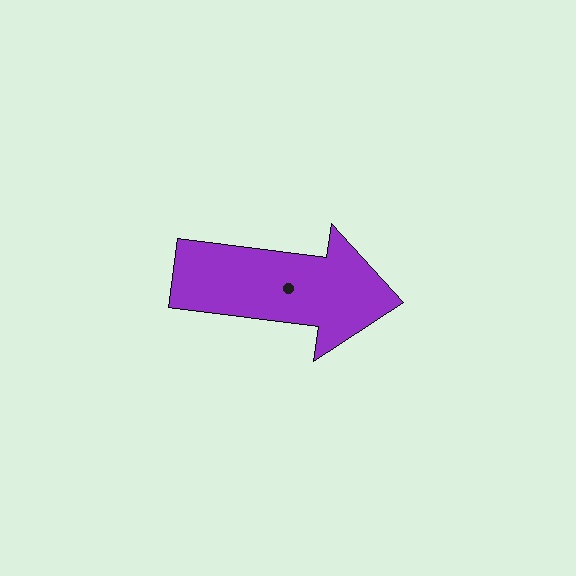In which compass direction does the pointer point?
East.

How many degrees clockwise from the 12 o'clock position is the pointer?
Approximately 97 degrees.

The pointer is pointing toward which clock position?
Roughly 3 o'clock.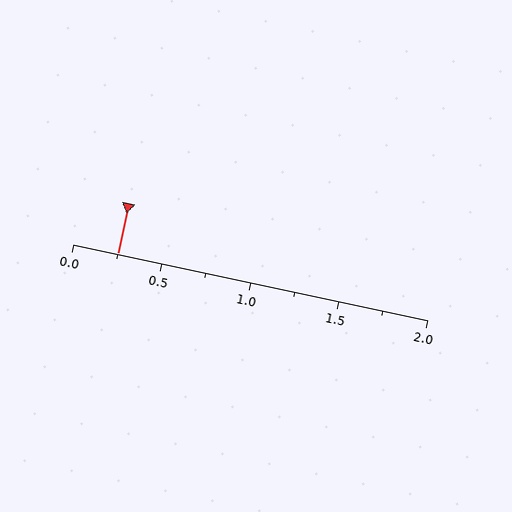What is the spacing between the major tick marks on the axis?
The major ticks are spaced 0.5 apart.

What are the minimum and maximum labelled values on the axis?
The axis runs from 0.0 to 2.0.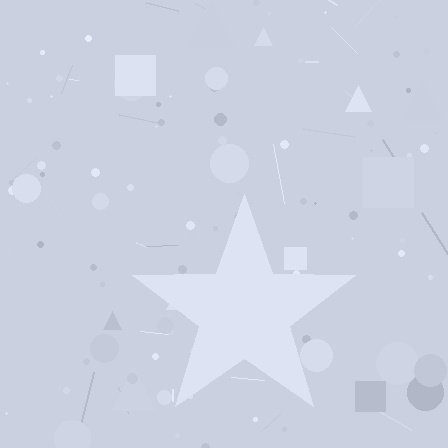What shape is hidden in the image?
A star is hidden in the image.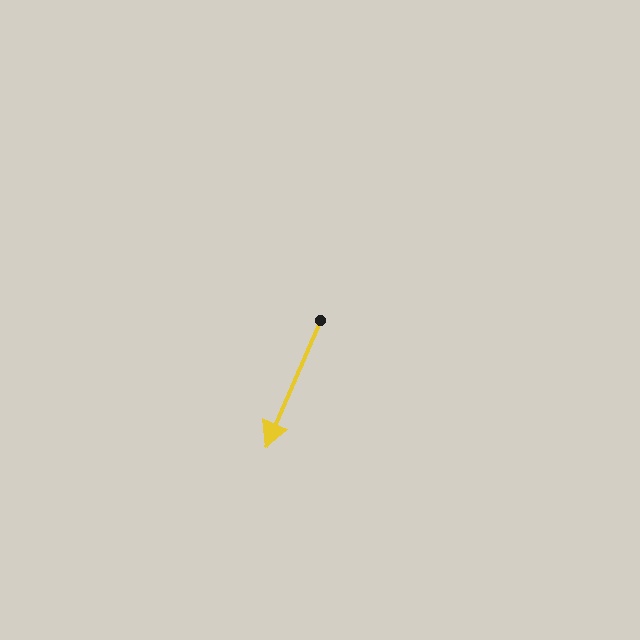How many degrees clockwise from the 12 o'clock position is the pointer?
Approximately 203 degrees.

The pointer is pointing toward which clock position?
Roughly 7 o'clock.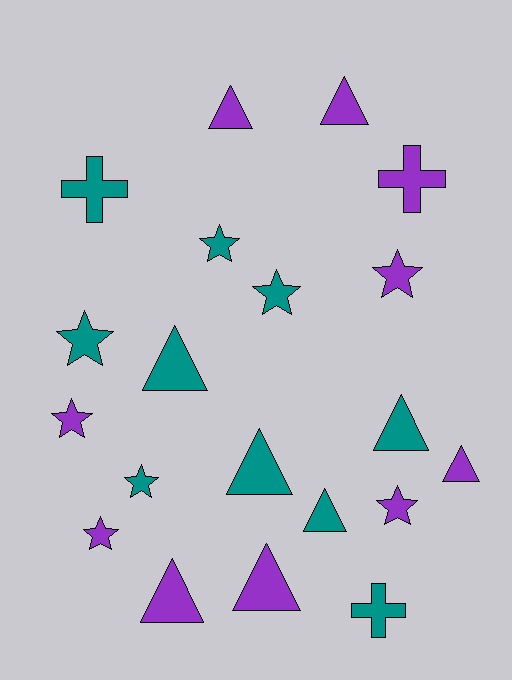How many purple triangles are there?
There are 5 purple triangles.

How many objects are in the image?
There are 20 objects.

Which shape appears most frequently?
Triangle, with 9 objects.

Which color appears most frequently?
Purple, with 10 objects.